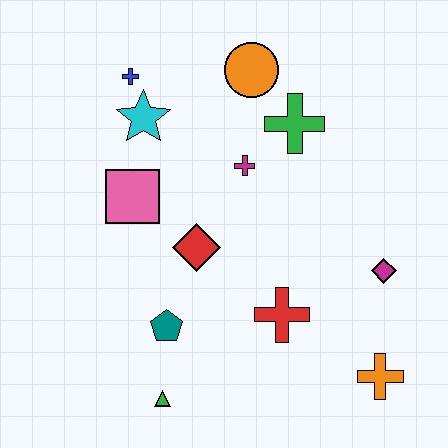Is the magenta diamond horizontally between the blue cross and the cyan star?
No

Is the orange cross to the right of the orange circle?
Yes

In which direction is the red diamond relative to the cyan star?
The red diamond is below the cyan star.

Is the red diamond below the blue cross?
Yes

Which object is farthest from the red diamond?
The orange cross is farthest from the red diamond.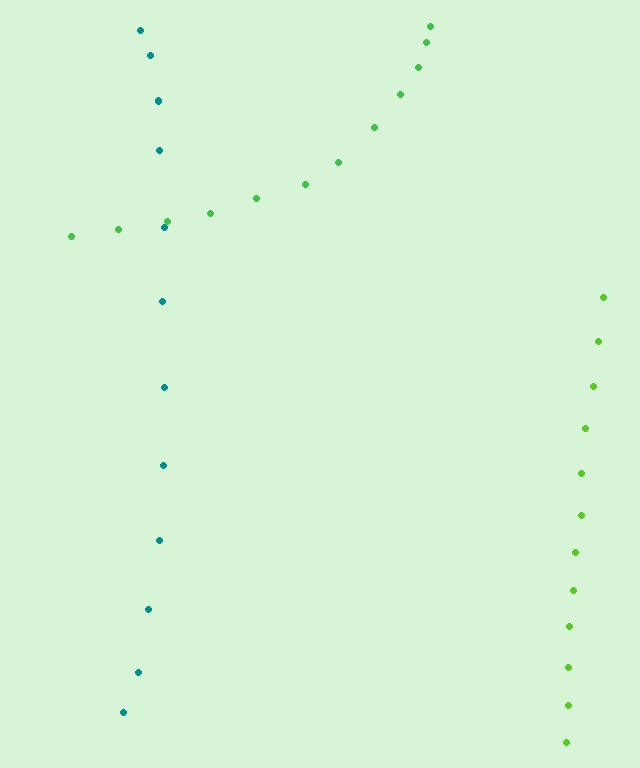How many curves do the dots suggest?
There are 3 distinct paths.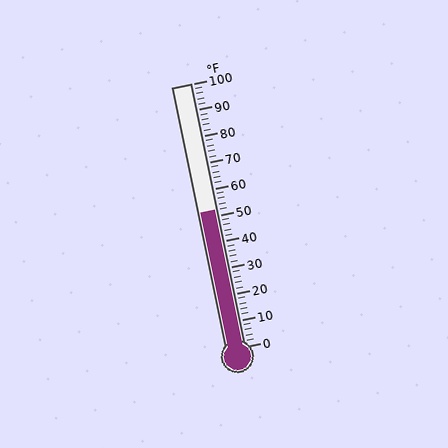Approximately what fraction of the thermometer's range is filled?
The thermometer is filled to approximately 50% of its range.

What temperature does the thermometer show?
The thermometer shows approximately 52°F.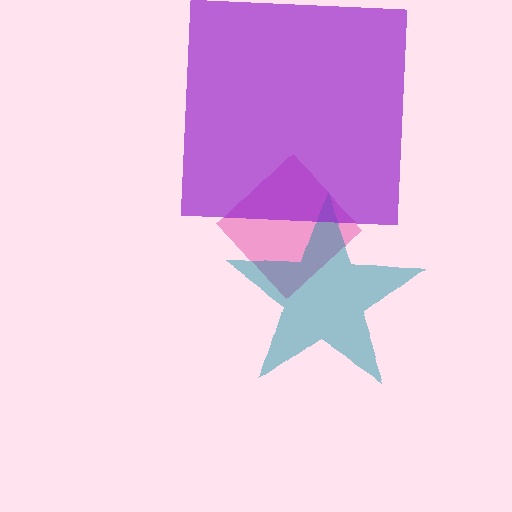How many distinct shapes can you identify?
There are 3 distinct shapes: a pink diamond, a teal star, a purple square.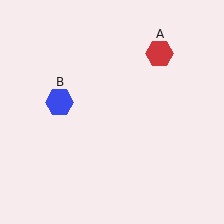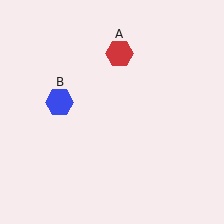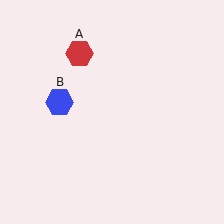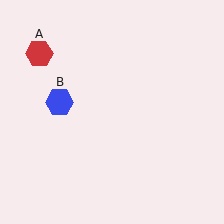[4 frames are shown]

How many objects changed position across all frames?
1 object changed position: red hexagon (object A).